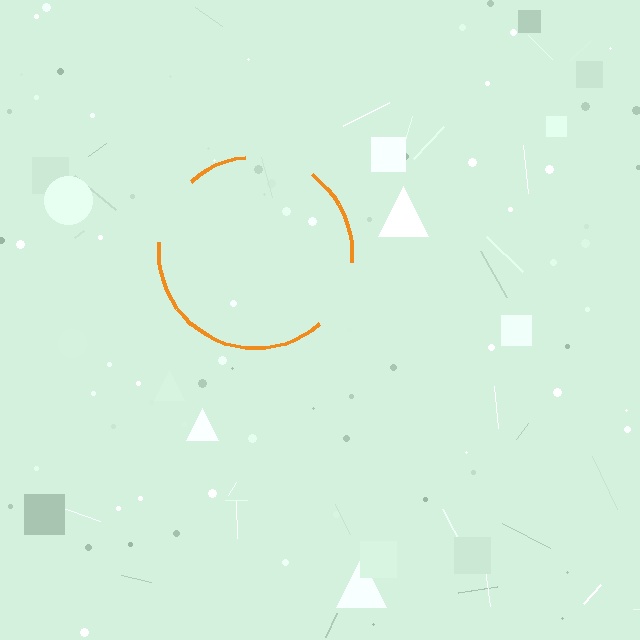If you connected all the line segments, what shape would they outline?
They would outline a circle.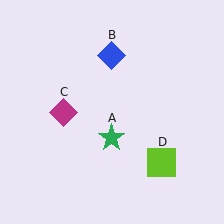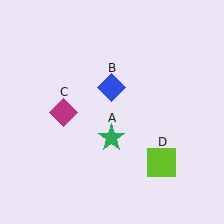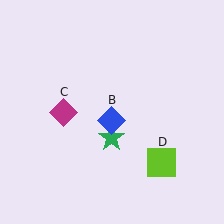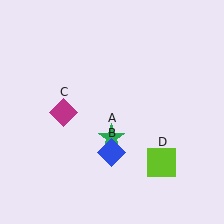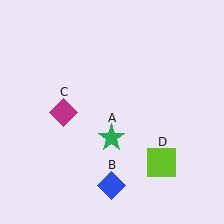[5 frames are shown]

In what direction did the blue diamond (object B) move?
The blue diamond (object B) moved down.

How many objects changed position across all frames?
1 object changed position: blue diamond (object B).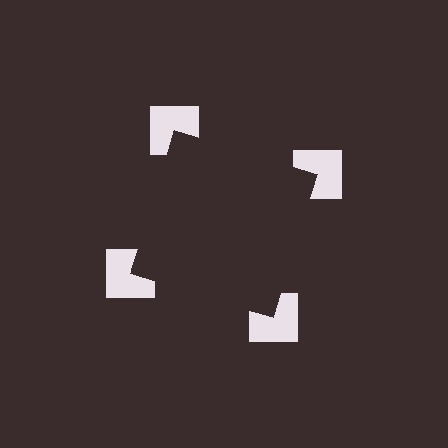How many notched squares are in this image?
There are 4 — one at each vertex of the illusory square.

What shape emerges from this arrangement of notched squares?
An illusory square — its edges are inferred from the aligned wedge cuts in the notched squares, not physically drawn.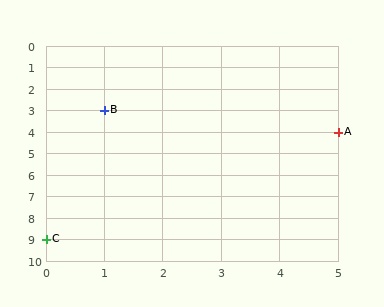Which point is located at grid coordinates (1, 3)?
Point B is at (1, 3).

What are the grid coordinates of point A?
Point A is at grid coordinates (5, 4).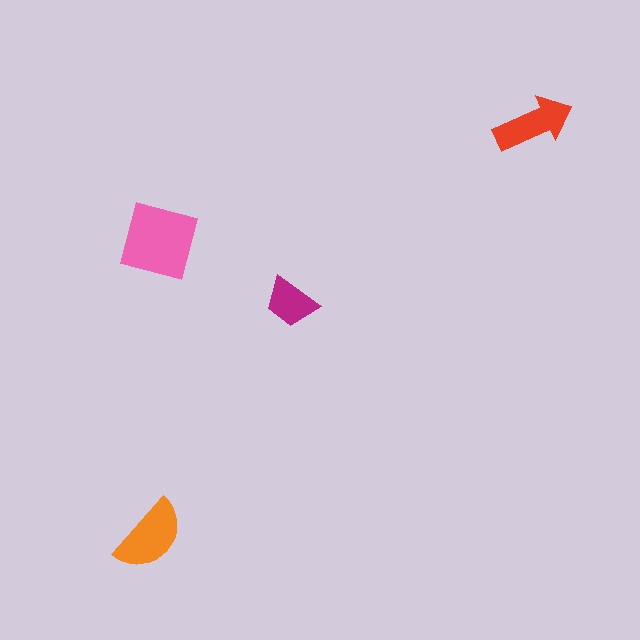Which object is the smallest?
The magenta trapezoid.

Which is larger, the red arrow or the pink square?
The pink square.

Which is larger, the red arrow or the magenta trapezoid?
The red arrow.